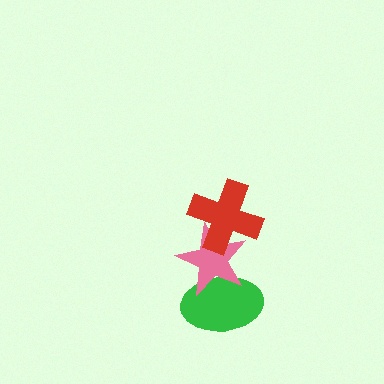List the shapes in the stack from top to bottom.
From top to bottom: the red cross, the pink star, the green ellipse.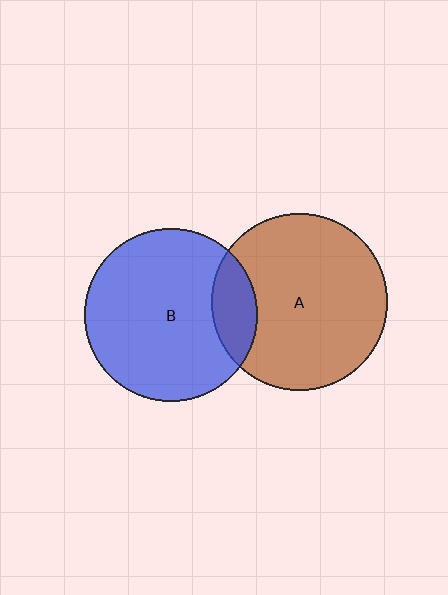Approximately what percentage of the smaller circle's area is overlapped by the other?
Approximately 15%.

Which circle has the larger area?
Circle A (brown).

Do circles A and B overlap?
Yes.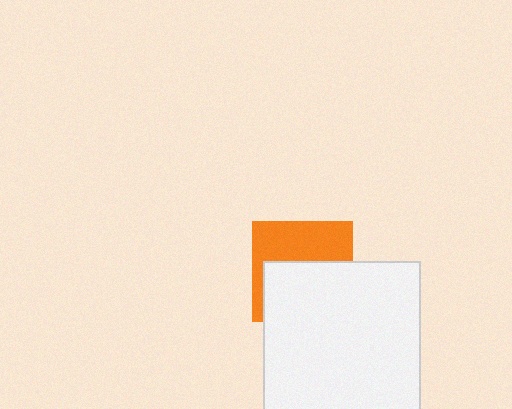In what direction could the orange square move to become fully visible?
The orange square could move up. That would shift it out from behind the white square entirely.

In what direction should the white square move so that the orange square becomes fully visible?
The white square should move down. That is the shortest direction to clear the overlap and leave the orange square fully visible.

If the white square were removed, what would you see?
You would see the complete orange square.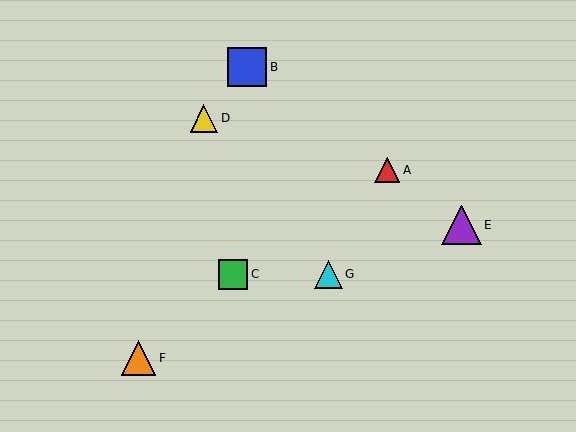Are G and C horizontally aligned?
Yes, both are at y≈274.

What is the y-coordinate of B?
Object B is at y≈67.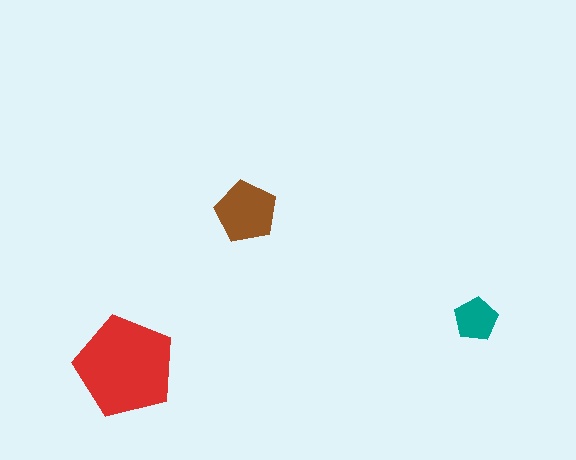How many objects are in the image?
There are 3 objects in the image.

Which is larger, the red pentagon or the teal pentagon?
The red one.